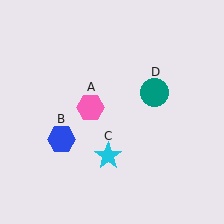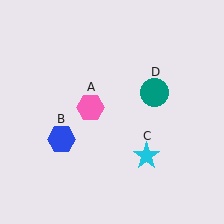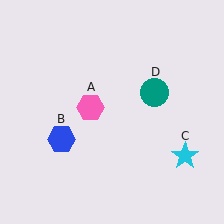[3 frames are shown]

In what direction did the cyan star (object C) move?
The cyan star (object C) moved right.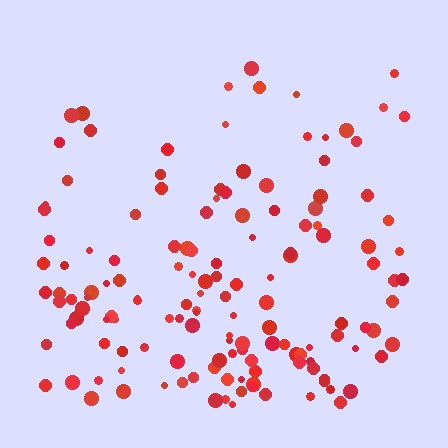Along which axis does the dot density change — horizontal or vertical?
Vertical.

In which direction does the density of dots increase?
From top to bottom, with the bottom side densest.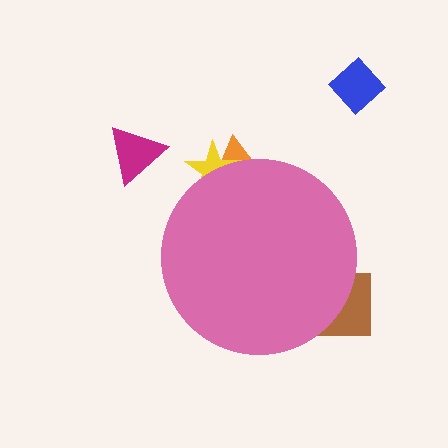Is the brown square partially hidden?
Yes, the brown square is partially hidden behind the pink circle.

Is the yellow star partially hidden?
Yes, the yellow star is partially hidden behind the pink circle.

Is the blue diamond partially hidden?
No, the blue diamond is fully visible.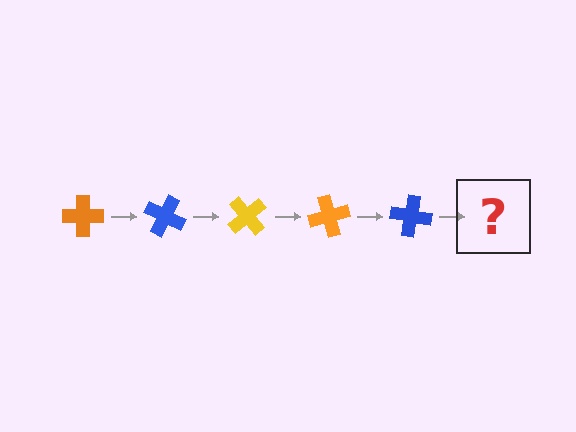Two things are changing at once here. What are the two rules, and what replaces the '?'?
The two rules are that it rotates 25 degrees each step and the color cycles through orange, blue, and yellow. The '?' should be a yellow cross, rotated 125 degrees from the start.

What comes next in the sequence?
The next element should be a yellow cross, rotated 125 degrees from the start.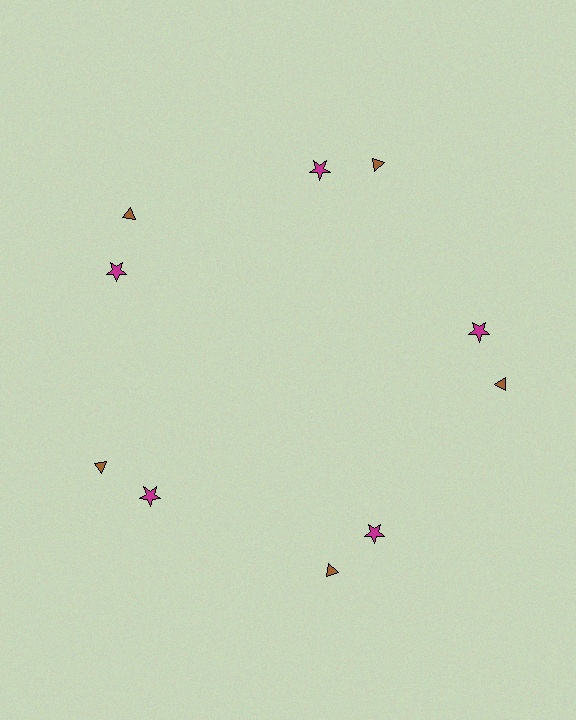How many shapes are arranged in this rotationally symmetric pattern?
There are 10 shapes, arranged in 5 groups of 2.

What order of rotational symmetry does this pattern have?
This pattern has 5-fold rotational symmetry.